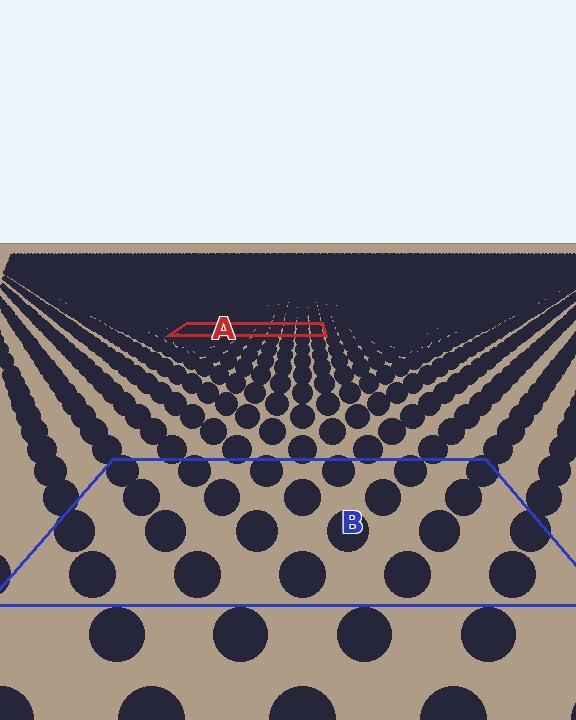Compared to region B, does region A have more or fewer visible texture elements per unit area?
Region A has more texture elements per unit area — they are packed more densely because it is farther away.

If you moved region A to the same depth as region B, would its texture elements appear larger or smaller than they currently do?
They would appear larger. At a closer depth, the same texture elements are projected at a bigger on-screen size.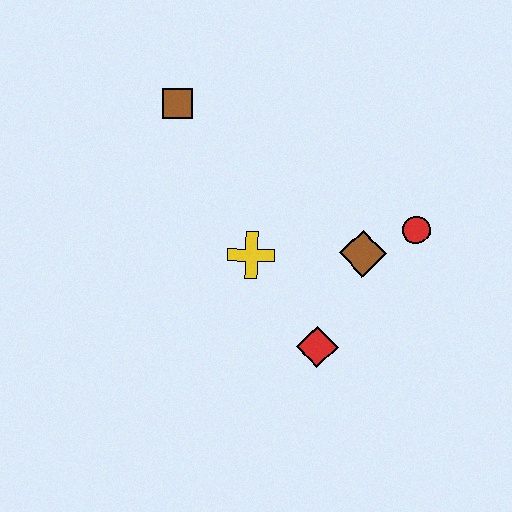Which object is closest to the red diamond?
The brown diamond is closest to the red diamond.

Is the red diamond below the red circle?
Yes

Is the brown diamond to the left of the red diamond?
No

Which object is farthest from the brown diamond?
The brown square is farthest from the brown diamond.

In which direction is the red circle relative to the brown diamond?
The red circle is to the right of the brown diamond.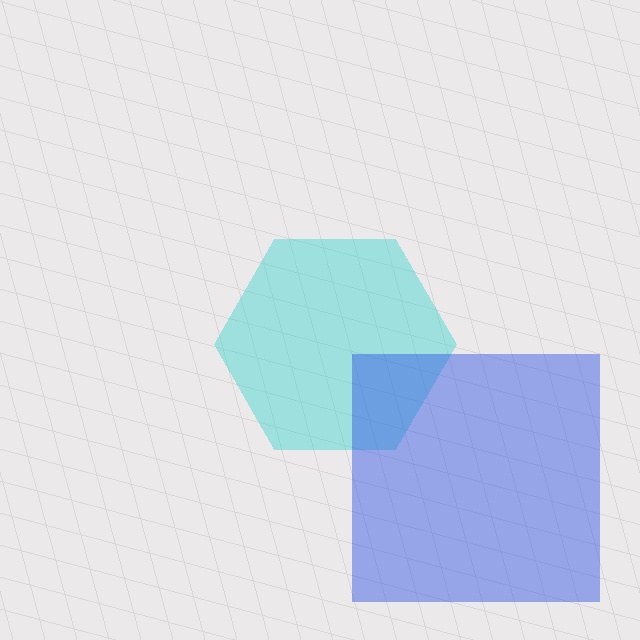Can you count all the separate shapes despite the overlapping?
Yes, there are 2 separate shapes.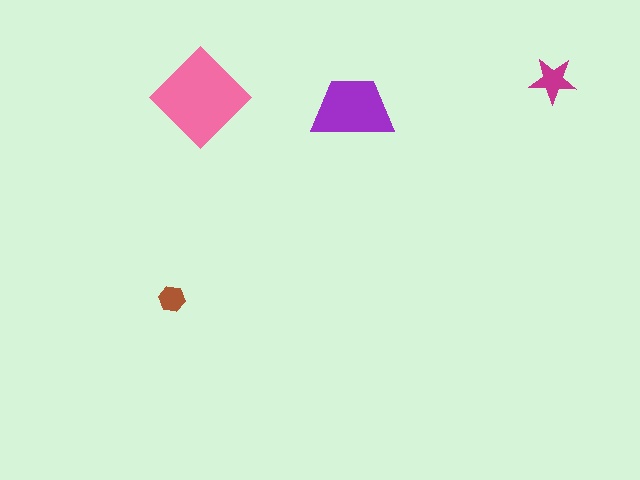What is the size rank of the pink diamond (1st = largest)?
1st.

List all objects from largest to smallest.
The pink diamond, the purple trapezoid, the magenta star, the brown hexagon.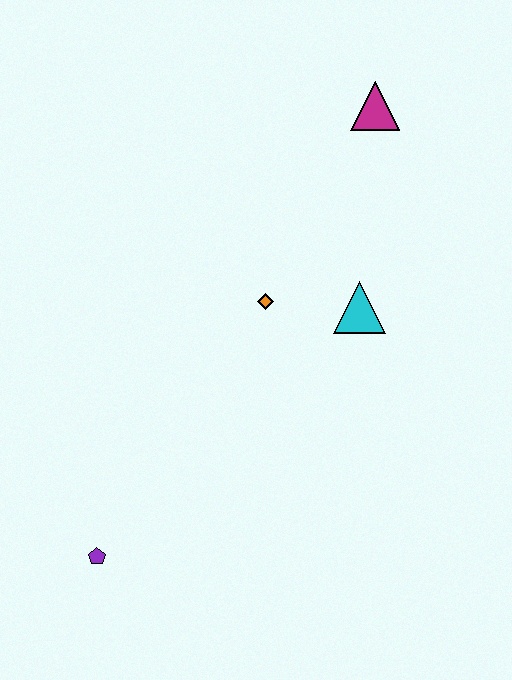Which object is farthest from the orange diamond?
The purple pentagon is farthest from the orange diamond.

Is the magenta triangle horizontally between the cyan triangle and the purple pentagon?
No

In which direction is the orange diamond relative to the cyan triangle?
The orange diamond is to the left of the cyan triangle.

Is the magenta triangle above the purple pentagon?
Yes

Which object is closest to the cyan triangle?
The orange diamond is closest to the cyan triangle.